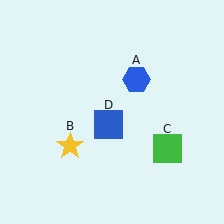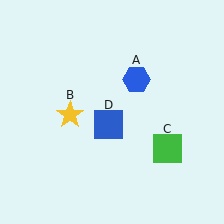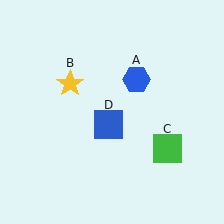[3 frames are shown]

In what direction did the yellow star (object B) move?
The yellow star (object B) moved up.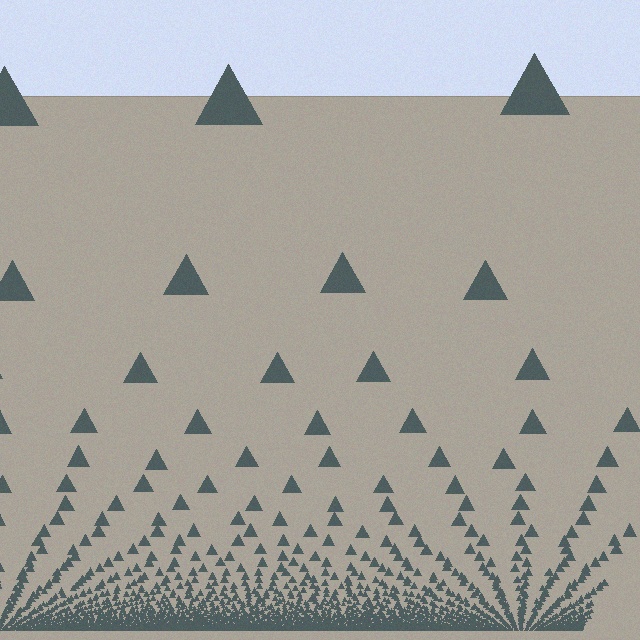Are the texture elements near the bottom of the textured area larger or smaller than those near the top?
Smaller. The gradient is inverted — elements near the bottom are smaller and denser.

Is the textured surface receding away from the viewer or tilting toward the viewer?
The surface appears to tilt toward the viewer. Texture elements get larger and sparser toward the top.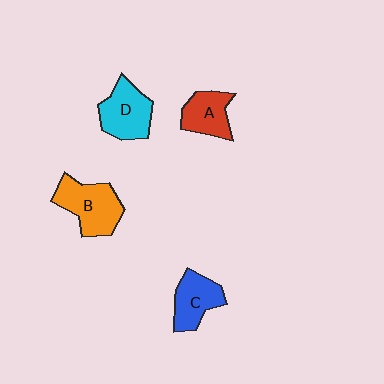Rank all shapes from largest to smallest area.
From largest to smallest: B (orange), D (cyan), C (blue), A (red).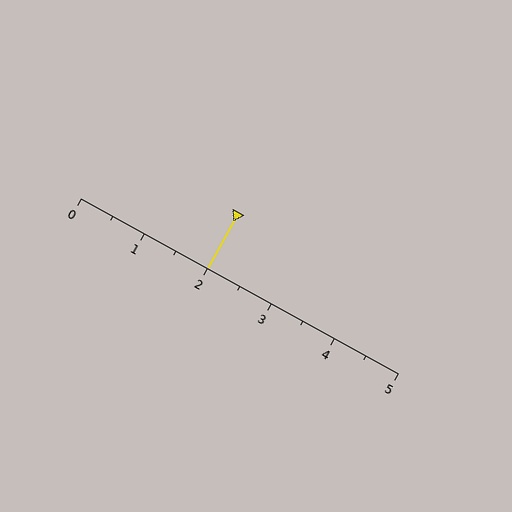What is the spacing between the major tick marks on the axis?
The major ticks are spaced 1 apart.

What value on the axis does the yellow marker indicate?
The marker indicates approximately 2.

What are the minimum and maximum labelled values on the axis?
The axis runs from 0 to 5.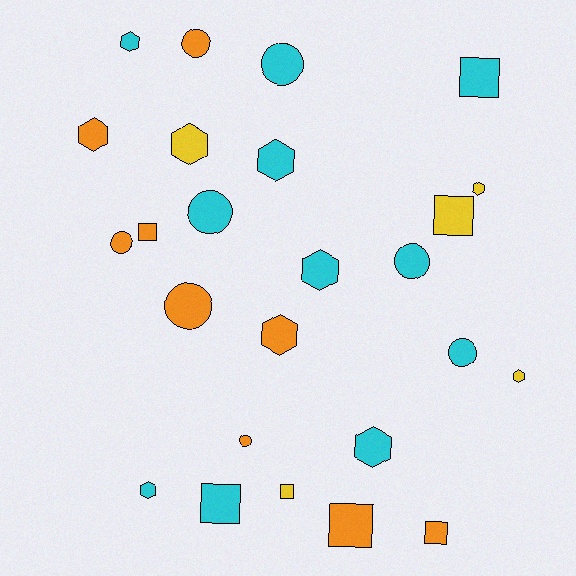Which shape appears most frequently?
Hexagon, with 10 objects.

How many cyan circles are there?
There are 4 cyan circles.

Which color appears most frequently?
Cyan, with 11 objects.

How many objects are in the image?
There are 25 objects.